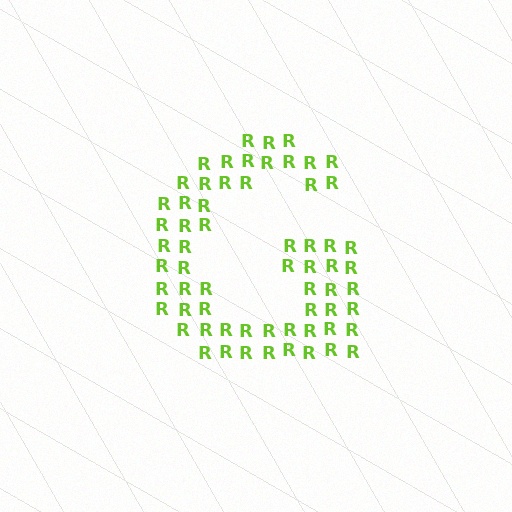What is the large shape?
The large shape is the letter G.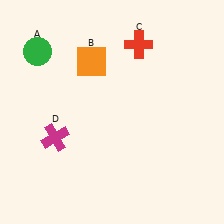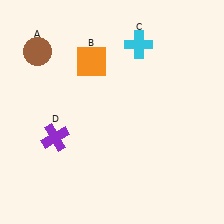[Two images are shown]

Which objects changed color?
A changed from green to brown. C changed from red to cyan. D changed from magenta to purple.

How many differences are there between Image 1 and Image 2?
There are 3 differences between the two images.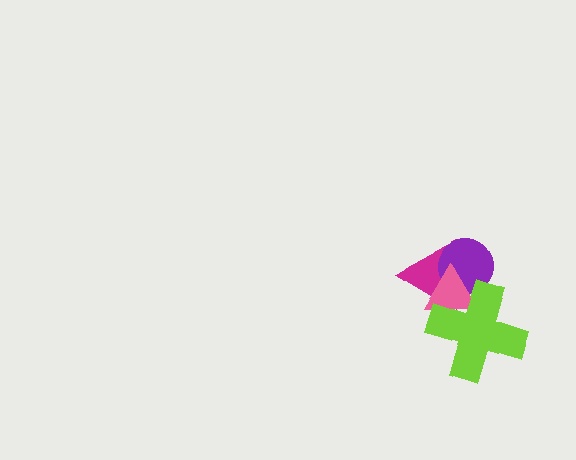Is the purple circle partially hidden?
Yes, it is partially covered by another shape.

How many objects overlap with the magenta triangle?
3 objects overlap with the magenta triangle.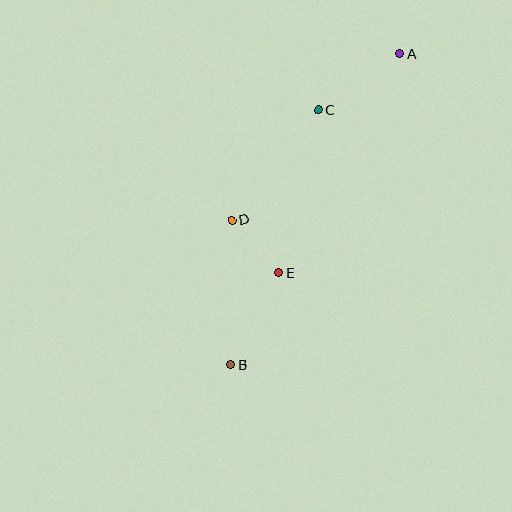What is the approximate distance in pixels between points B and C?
The distance between B and C is approximately 269 pixels.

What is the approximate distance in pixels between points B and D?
The distance between B and D is approximately 144 pixels.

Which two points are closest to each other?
Points D and E are closest to each other.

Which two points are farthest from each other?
Points A and B are farthest from each other.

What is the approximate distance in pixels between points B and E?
The distance between B and E is approximately 104 pixels.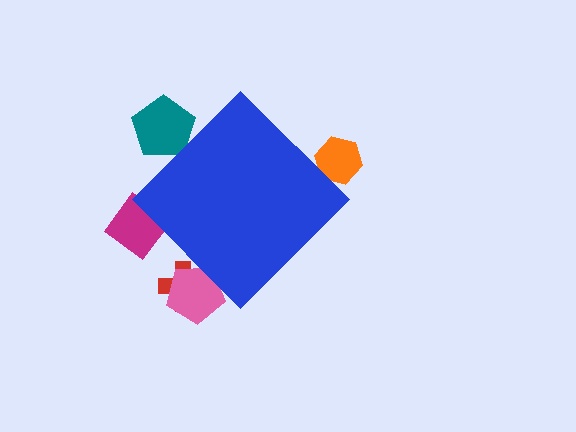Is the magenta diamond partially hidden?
Yes, the magenta diamond is partially hidden behind the blue diamond.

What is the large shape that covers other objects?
A blue diamond.